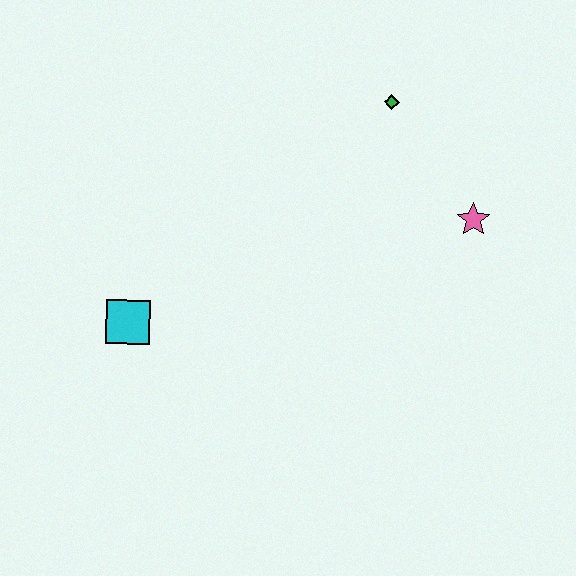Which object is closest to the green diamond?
The pink star is closest to the green diamond.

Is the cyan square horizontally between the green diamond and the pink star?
No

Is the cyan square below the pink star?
Yes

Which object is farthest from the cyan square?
The pink star is farthest from the cyan square.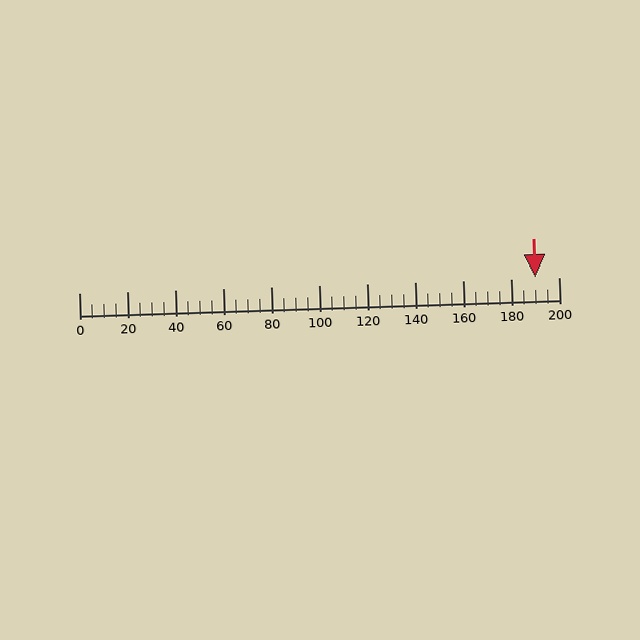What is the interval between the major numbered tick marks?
The major tick marks are spaced 20 units apart.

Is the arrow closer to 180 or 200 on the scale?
The arrow is closer to 200.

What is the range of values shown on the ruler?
The ruler shows values from 0 to 200.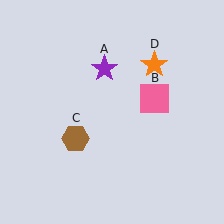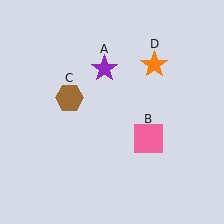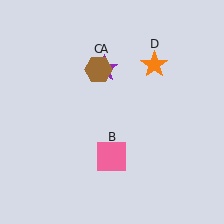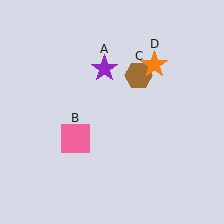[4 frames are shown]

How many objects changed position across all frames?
2 objects changed position: pink square (object B), brown hexagon (object C).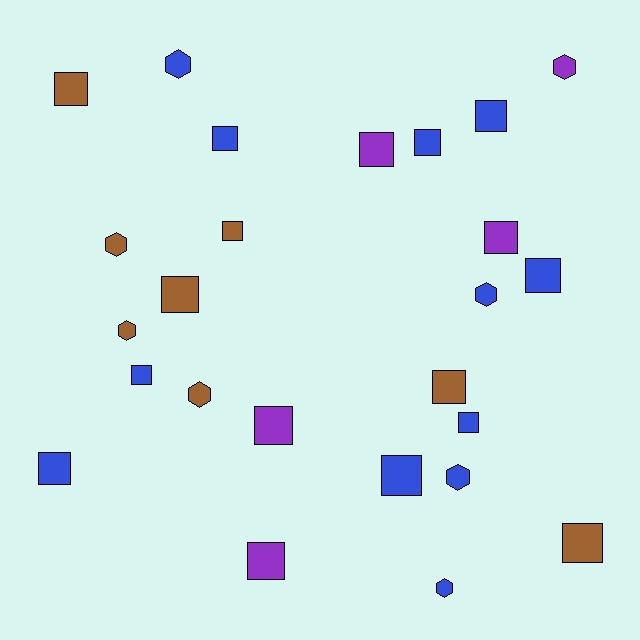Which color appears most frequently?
Blue, with 12 objects.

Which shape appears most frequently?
Square, with 17 objects.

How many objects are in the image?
There are 25 objects.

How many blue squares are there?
There are 8 blue squares.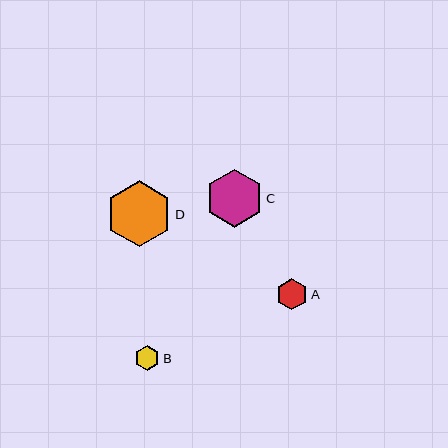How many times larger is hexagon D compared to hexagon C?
Hexagon D is approximately 1.1 times the size of hexagon C.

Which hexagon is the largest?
Hexagon D is the largest with a size of approximately 66 pixels.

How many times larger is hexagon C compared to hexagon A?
Hexagon C is approximately 1.8 times the size of hexagon A.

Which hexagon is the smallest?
Hexagon B is the smallest with a size of approximately 25 pixels.